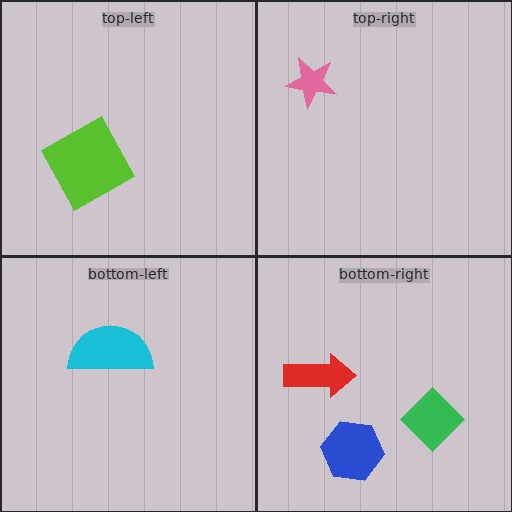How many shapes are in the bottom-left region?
1.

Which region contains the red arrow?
The bottom-right region.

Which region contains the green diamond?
The bottom-right region.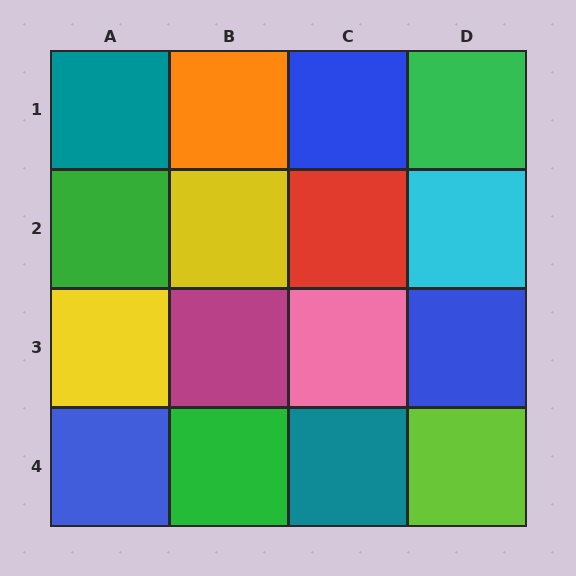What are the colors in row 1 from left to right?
Teal, orange, blue, green.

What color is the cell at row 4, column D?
Lime.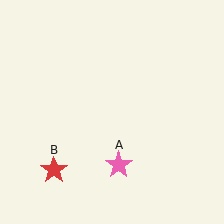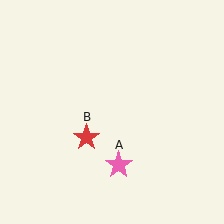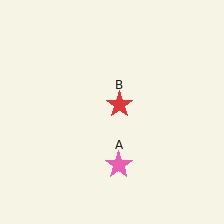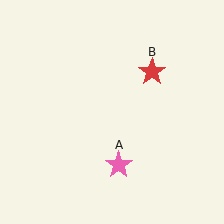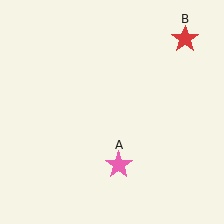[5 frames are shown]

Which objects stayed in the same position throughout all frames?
Pink star (object A) remained stationary.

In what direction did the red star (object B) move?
The red star (object B) moved up and to the right.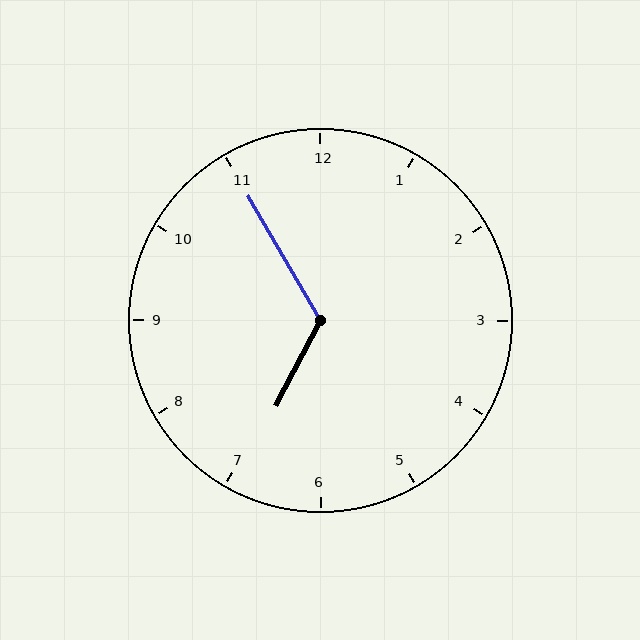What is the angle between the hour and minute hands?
Approximately 122 degrees.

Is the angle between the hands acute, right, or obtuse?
It is obtuse.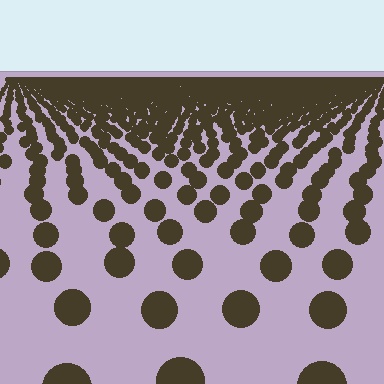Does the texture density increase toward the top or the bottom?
Density increases toward the top.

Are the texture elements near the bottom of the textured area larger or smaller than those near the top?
Larger. Near the bottom, elements are closer to the viewer and appear at a bigger on-screen size.